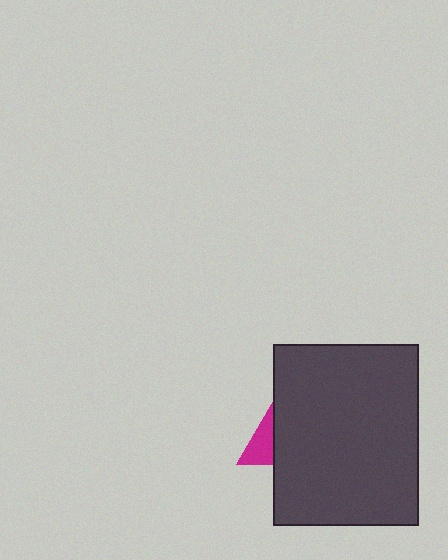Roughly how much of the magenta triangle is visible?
A small part of it is visible (roughly 33%).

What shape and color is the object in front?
The object in front is a dark gray rectangle.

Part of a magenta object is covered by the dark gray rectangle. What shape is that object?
It is a triangle.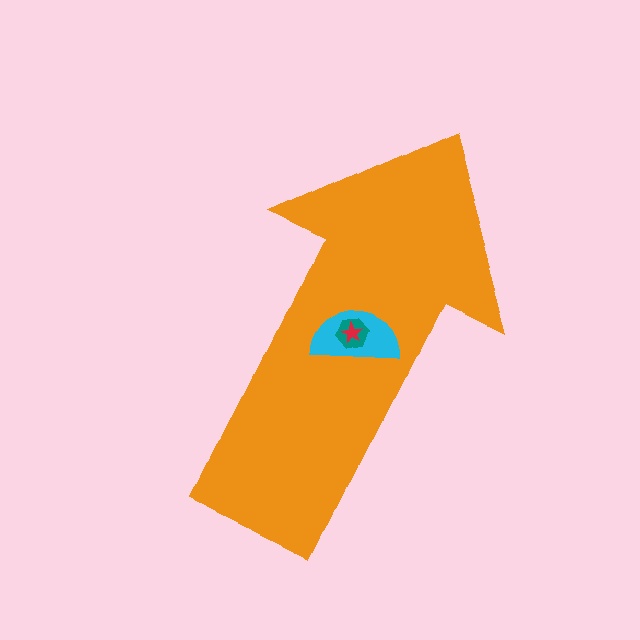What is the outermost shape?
The orange arrow.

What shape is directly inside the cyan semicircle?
The teal hexagon.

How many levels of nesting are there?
4.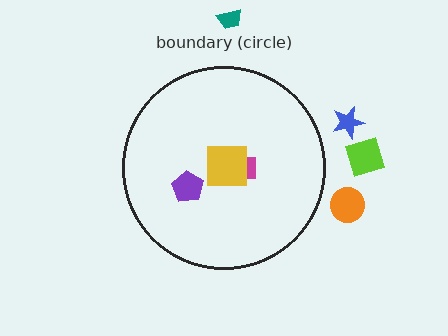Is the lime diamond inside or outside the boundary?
Outside.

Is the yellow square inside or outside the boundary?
Inside.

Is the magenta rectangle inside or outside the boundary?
Inside.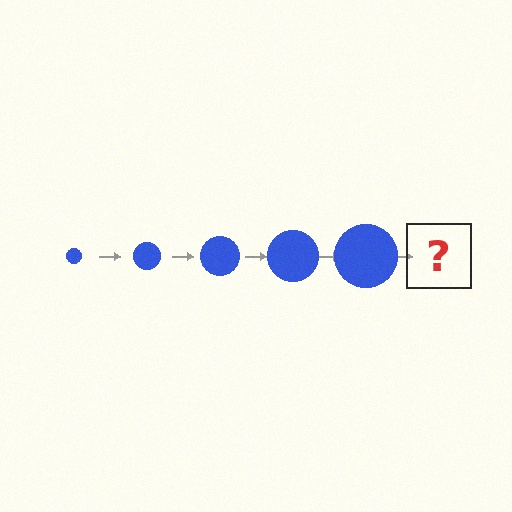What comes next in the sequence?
The next element should be a blue circle, larger than the previous one.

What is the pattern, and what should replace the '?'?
The pattern is that the circle gets progressively larger each step. The '?' should be a blue circle, larger than the previous one.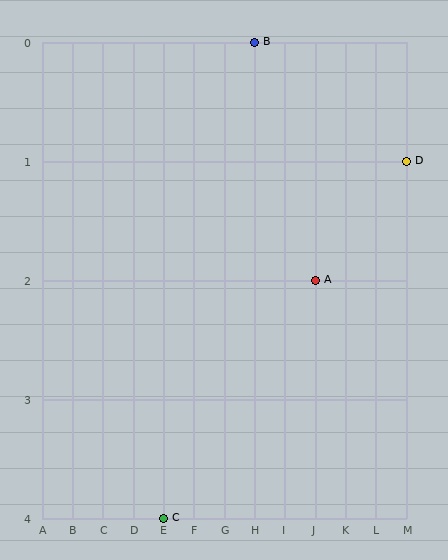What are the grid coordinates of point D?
Point D is at grid coordinates (M, 1).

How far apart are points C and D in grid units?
Points C and D are 8 columns and 3 rows apart (about 8.5 grid units diagonally).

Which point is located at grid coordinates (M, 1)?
Point D is at (M, 1).